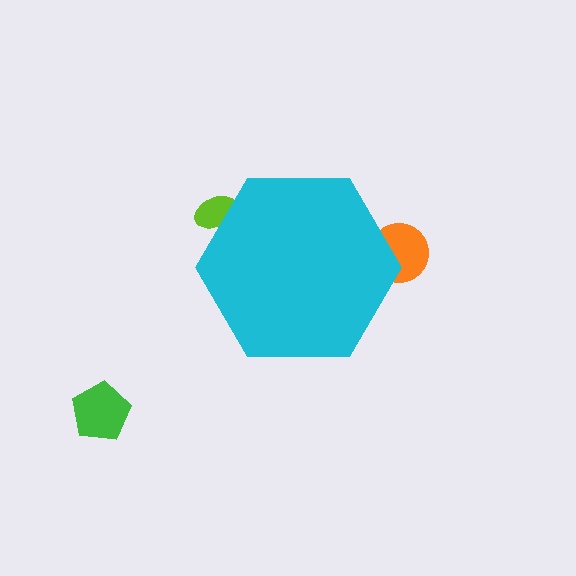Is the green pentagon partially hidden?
No, the green pentagon is fully visible.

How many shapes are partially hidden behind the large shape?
2 shapes are partially hidden.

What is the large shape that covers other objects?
A cyan hexagon.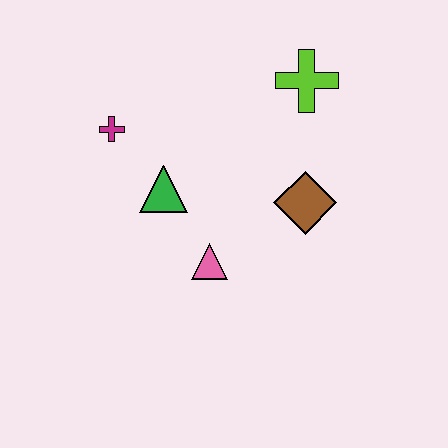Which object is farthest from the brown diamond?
The magenta cross is farthest from the brown diamond.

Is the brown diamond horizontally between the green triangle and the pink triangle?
No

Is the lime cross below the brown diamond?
No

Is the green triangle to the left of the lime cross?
Yes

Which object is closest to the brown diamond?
The pink triangle is closest to the brown diamond.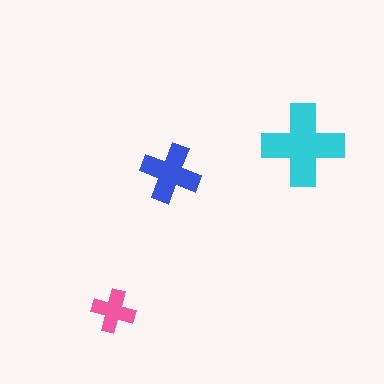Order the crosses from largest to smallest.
the cyan one, the blue one, the pink one.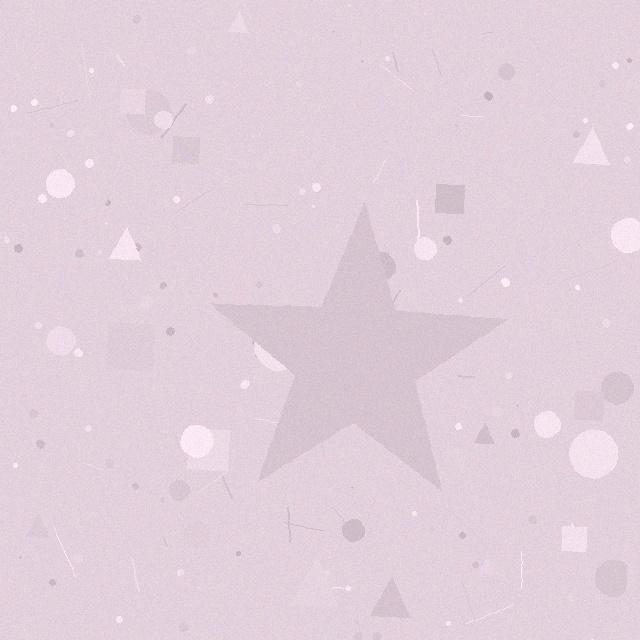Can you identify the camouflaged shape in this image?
The camouflaged shape is a star.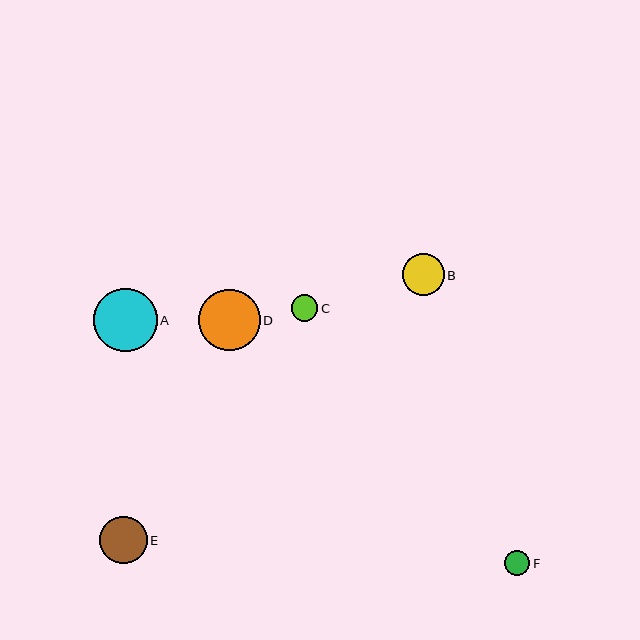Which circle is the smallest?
Circle F is the smallest with a size of approximately 25 pixels.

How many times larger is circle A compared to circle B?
Circle A is approximately 1.5 times the size of circle B.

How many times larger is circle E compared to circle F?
Circle E is approximately 1.9 times the size of circle F.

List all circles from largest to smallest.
From largest to smallest: A, D, E, B, C, F.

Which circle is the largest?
Circle A is the largest with a size of approximately 63 pixels.